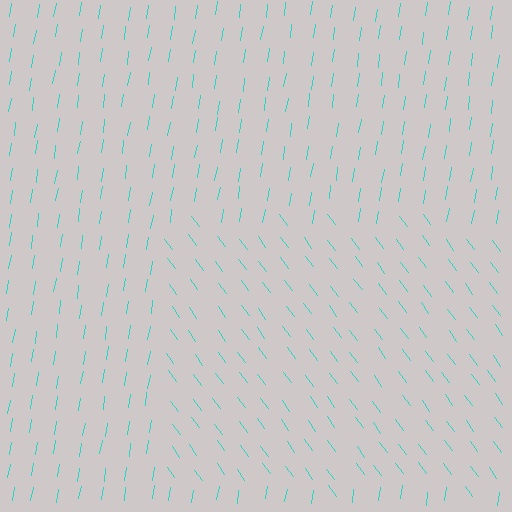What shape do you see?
I see a rectangle.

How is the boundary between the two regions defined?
The boundary is defined purely by a change in line orientation (approximately 45 degrees difference). All lines are the same color and thickness.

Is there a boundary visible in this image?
Yes, there is a texture boundary formed by a change in line orientation.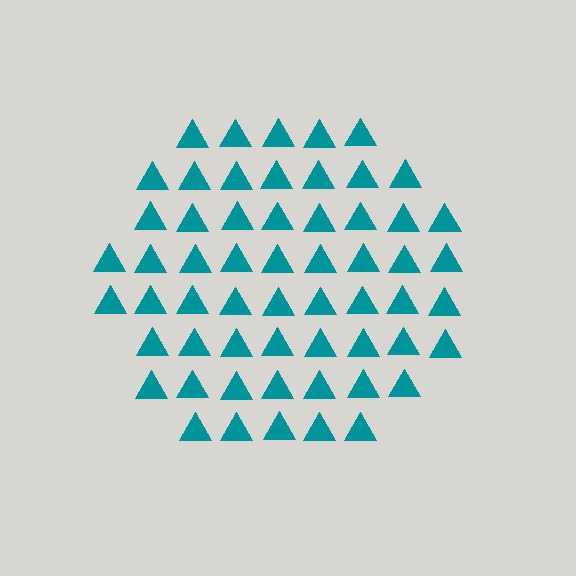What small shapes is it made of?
It is made of small triangles.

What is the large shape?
The large shape is a circle.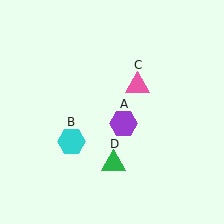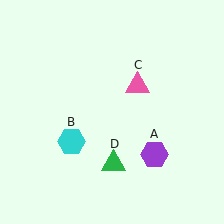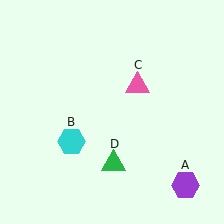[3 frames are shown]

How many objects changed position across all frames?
1 object changed position: purple hexagon (object A).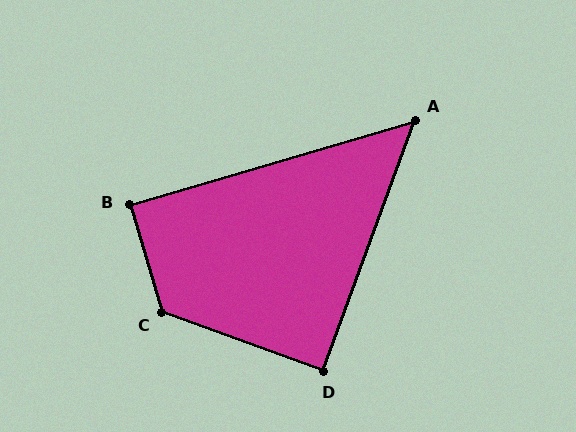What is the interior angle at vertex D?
Approximately 90 degrees (approximately right).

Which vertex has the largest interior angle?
C, at approximately 127 degrees.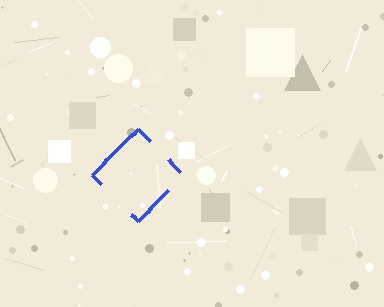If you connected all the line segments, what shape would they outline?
They would outline a diamond.